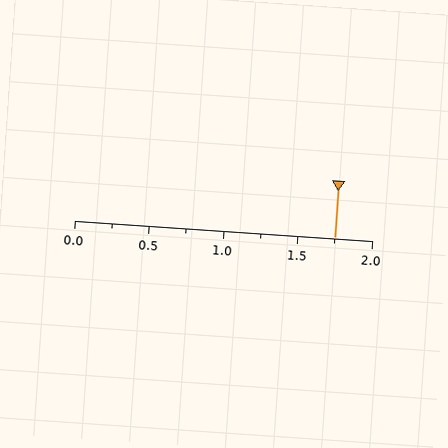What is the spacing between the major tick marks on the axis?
The major ticks are spaced 0.5 apart.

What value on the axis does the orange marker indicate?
The marker indicates approximately 1.75.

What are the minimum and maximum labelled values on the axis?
The axis runs from 0.0 to 2.0.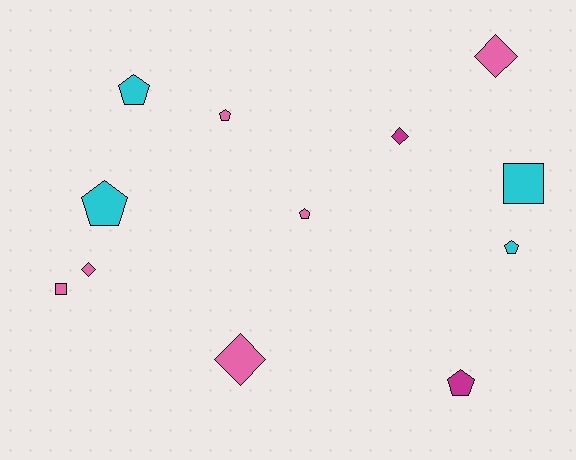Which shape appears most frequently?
Pentagon, with 6 objects.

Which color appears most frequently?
Pink, with 6 objects.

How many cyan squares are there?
There is 1 cyan square.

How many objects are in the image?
There are 12 objects.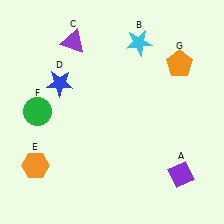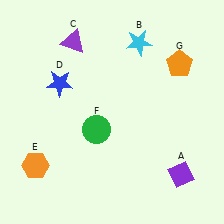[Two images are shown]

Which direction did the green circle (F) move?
The green circle (F) moved right.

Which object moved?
The green circle (F) moved right.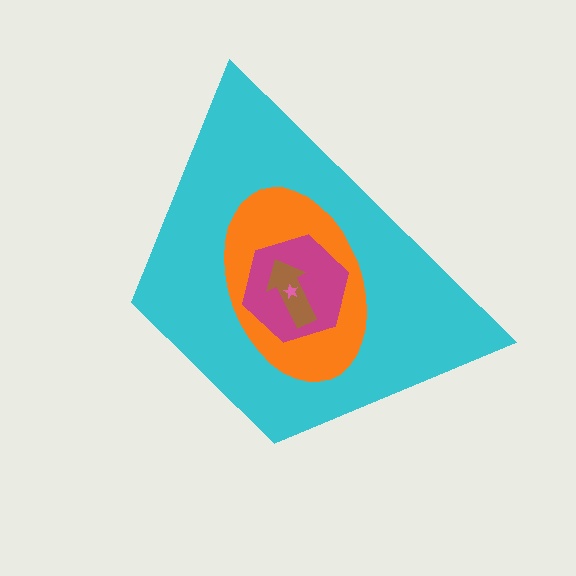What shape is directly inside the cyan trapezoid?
The orange ellipse.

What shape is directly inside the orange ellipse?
The magenta hexagon.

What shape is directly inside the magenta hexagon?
The brown arrow.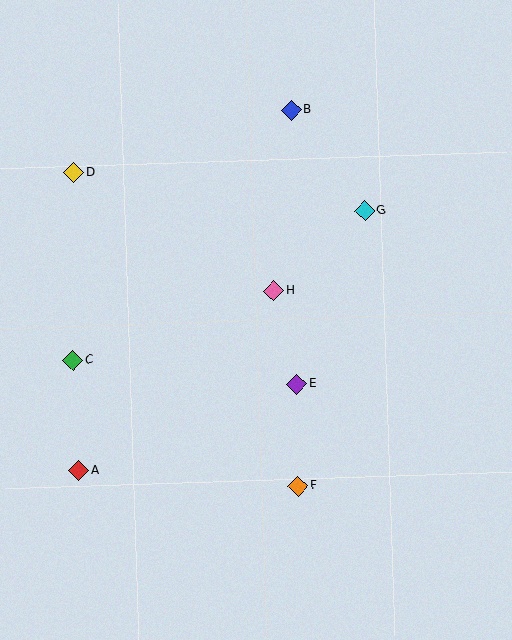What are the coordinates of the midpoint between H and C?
The midpoint between H and C is at (173, 325).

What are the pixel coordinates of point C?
Point C is at (73, 360).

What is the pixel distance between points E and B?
The distance between E and B is 274 pixels.